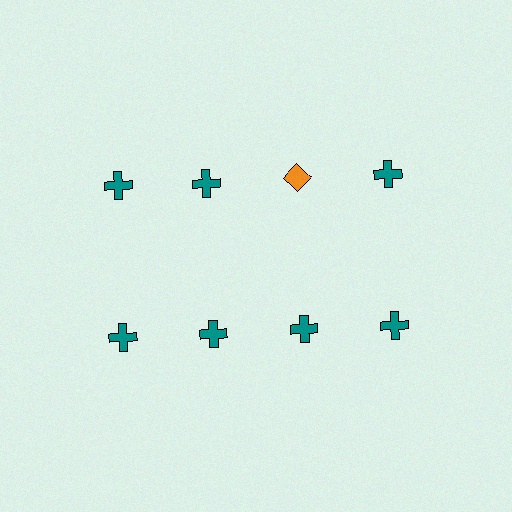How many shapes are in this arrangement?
There are 8 shapes arranged in a grid pattern.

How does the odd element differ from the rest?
It differs in both color (orange instead of teal) and shape (diamond instead of cross).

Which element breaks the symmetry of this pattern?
The orange diamond in the top row, center column breaks the symmetry. All other shapes are teal crosses.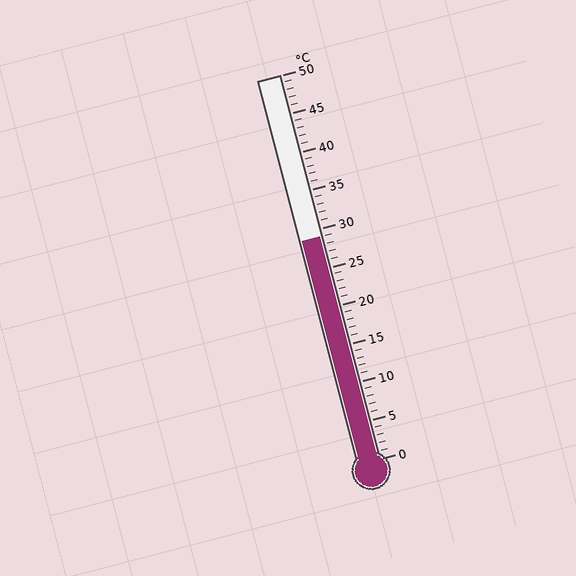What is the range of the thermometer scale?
The thermometer scale ranges from 0°C to 50°C.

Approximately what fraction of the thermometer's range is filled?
The thermometer is filled to approximately 60% of its range.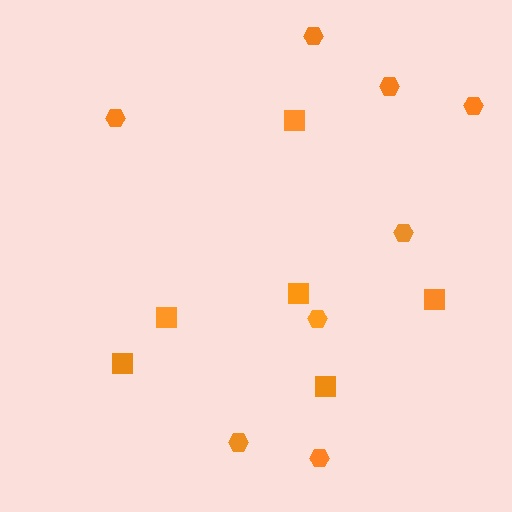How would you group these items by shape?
There are 2 groups: one group of hexagons (8) and one group of squares (6).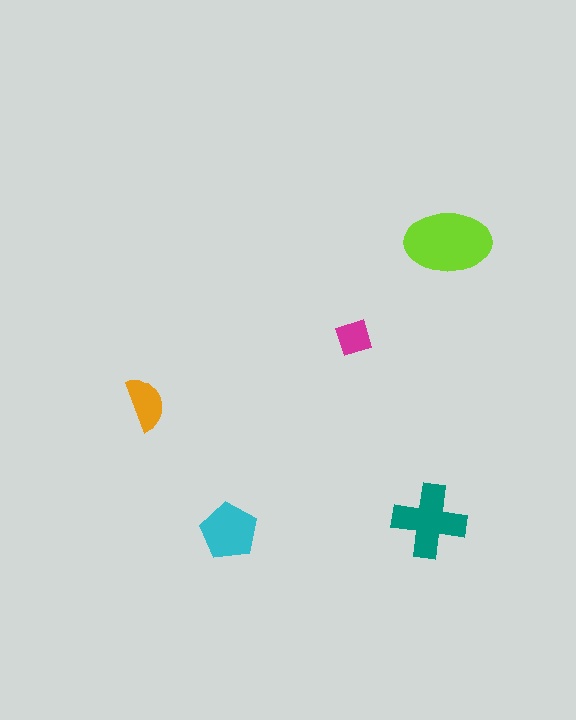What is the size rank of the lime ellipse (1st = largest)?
1st.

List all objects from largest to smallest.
The lime ellipse, the teal cross, the cyan pentagon, the orange semicircle, the magenta square.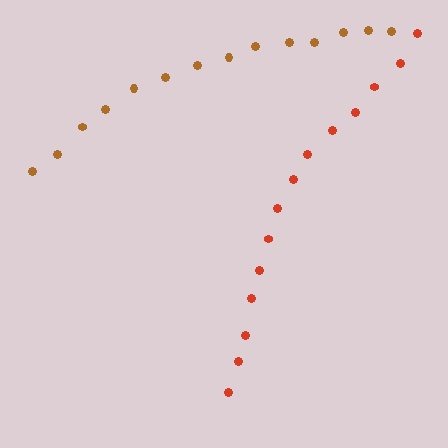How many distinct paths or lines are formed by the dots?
There are 2 distinct paths.